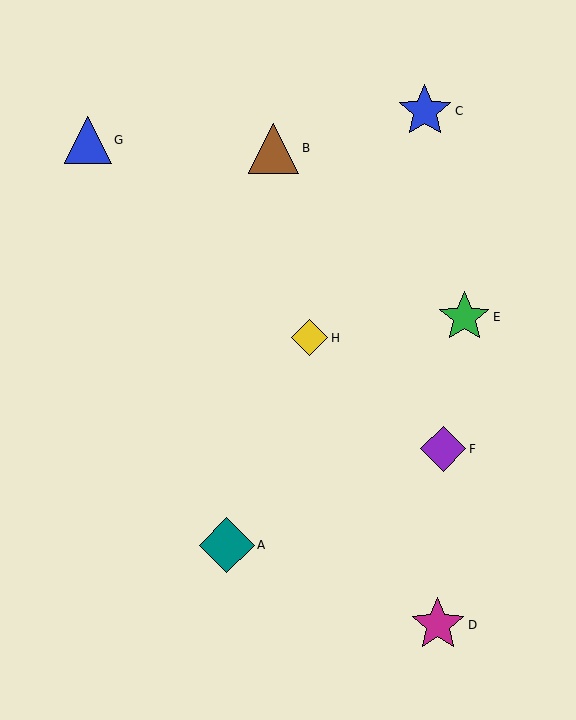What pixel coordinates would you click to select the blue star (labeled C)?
Click at (425, 111) to select the blue star C.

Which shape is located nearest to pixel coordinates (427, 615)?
The magenta star (labeled D) at (438, 625) is nearest to that location.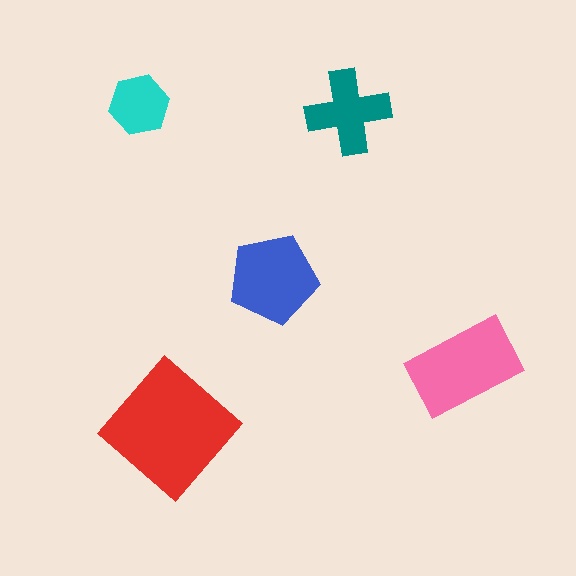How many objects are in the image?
There are 5 objects in the image.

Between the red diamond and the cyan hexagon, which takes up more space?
The red diamond.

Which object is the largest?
The red diamond.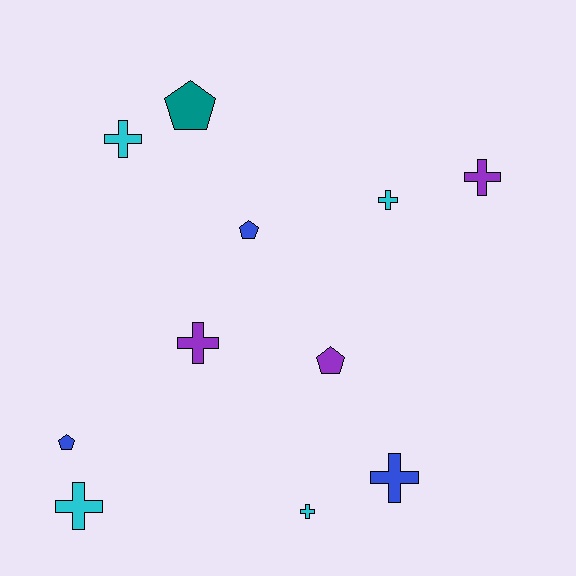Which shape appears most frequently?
Cross, with 7 objects.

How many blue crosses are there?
There is 1 blue cross.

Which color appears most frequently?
Cyan, with 4 objects.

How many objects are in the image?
There are 11 objects.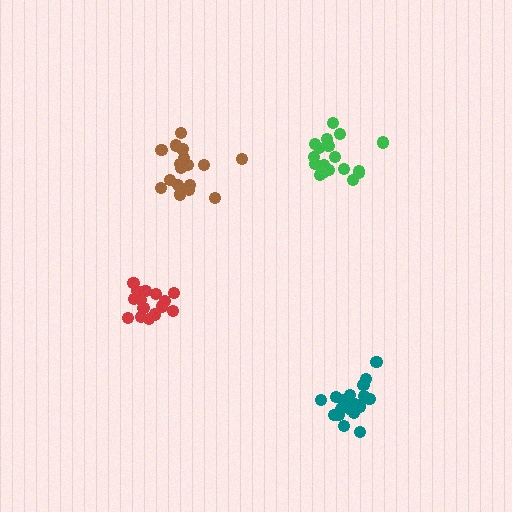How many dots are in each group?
Group 1: 19 dots, Group 2: 19 dots, Group 3: 16 dots, Group 4: 18 dots (72 total).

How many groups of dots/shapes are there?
There are 4 groups.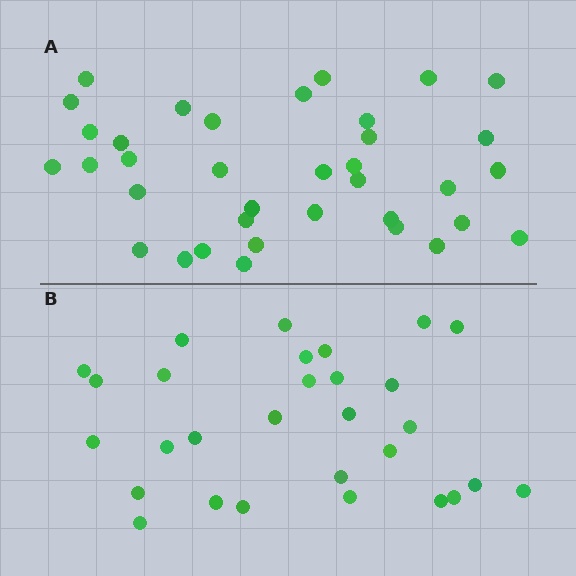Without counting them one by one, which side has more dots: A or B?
Region A (the top region) has more dots.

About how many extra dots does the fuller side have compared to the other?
Region A has roughly 8 or so more dots than region B.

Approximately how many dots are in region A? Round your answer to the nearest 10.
About 40 dots. (The exact count is 36, which rounds to 40.)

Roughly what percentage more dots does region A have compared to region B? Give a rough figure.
About 25% more.